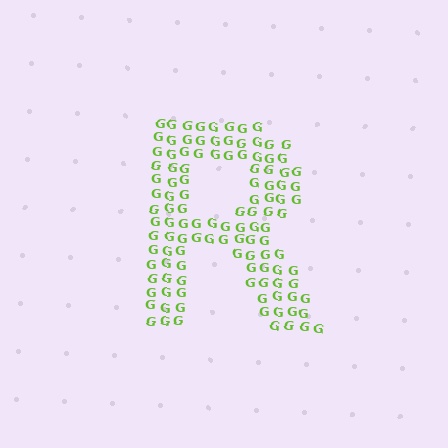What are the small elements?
The small elements are letter G's.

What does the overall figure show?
The overall figure shows the letter R.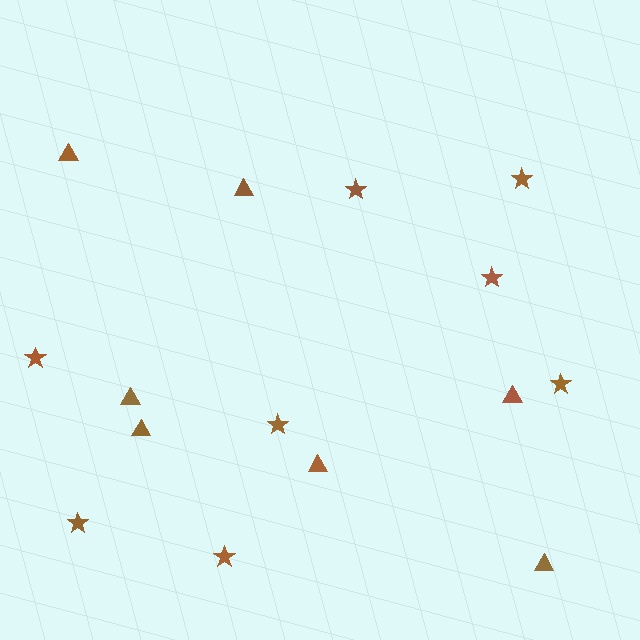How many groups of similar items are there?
There are 2 groups: one group of stars (8) and one group of triangles (7).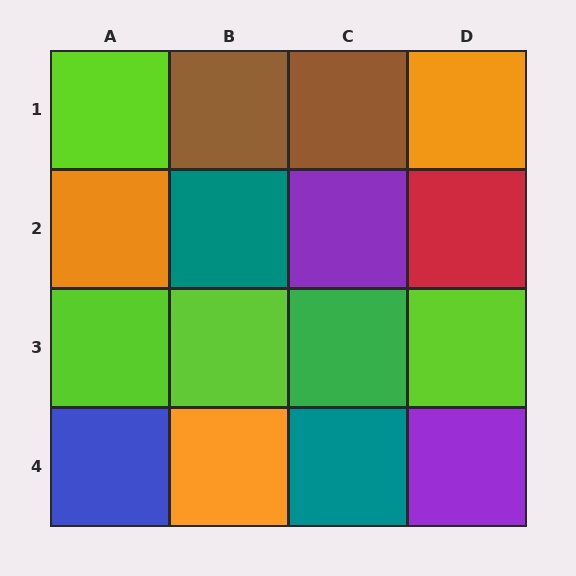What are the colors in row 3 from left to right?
Lime, lime, green, lime.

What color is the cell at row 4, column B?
Orange.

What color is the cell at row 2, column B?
Teal.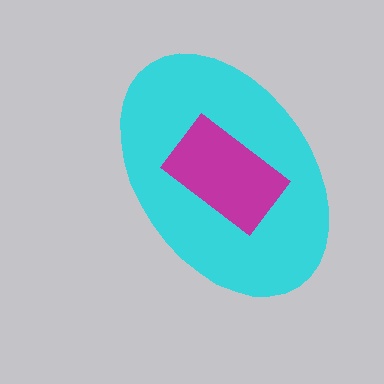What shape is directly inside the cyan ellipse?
The magenta rectangle.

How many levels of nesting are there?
2.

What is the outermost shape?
The cyan ellipse.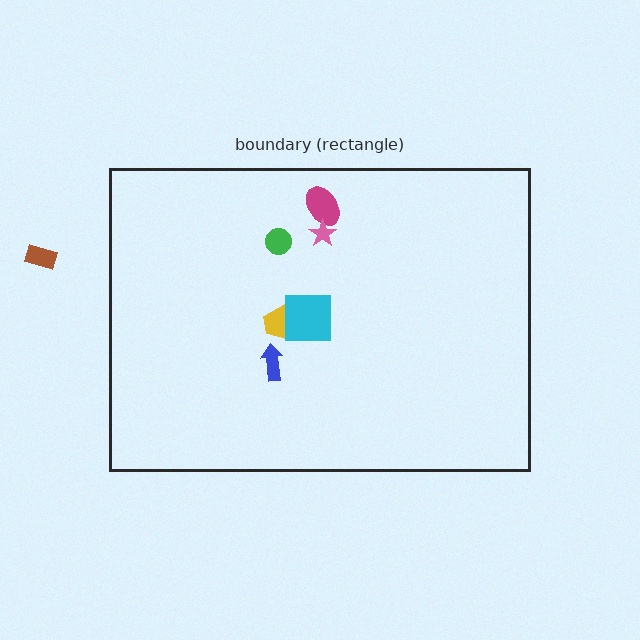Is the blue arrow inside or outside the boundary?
Inside.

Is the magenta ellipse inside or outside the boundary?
Inside.